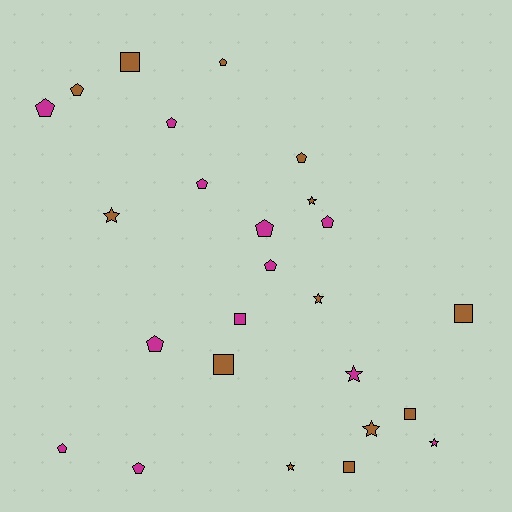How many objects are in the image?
There are 25 objects.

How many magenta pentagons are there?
There are 9 magenta pentagons.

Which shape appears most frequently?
Pentagon, with 12 objects.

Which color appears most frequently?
Brown, with 13 objects.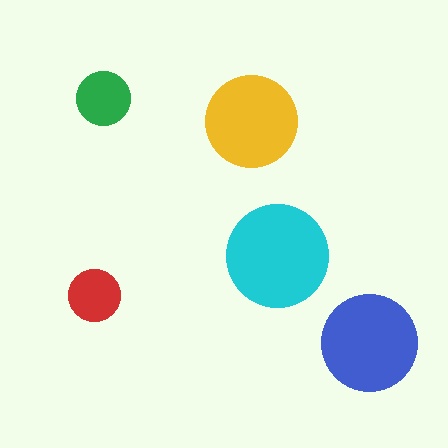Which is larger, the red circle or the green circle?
The green one.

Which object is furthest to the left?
The red circle is leftmost.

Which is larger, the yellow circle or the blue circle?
The blue one.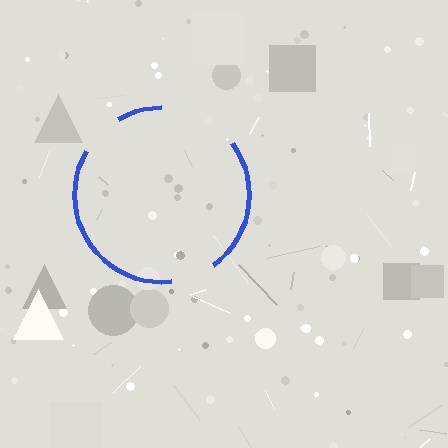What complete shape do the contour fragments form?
The contour fragments form a circle.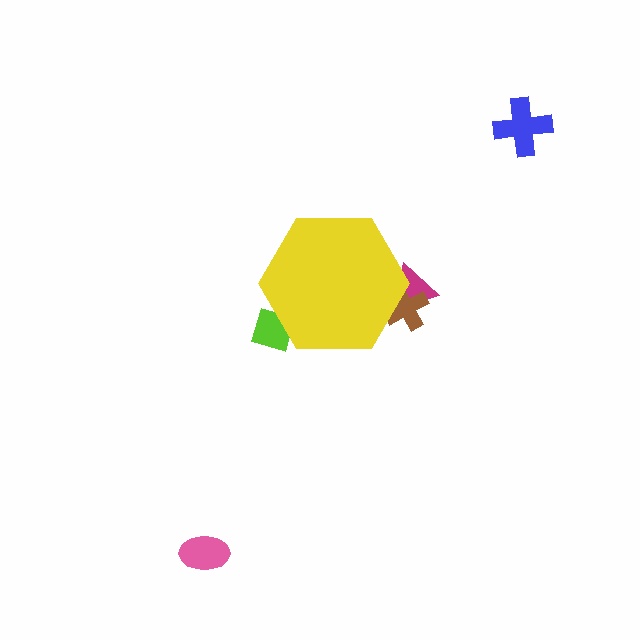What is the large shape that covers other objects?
A yellow hexagon.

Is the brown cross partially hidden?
Yes, the brown cross is partially hidden behind the yellow hexagon.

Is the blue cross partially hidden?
No, the blue cross is fully visible.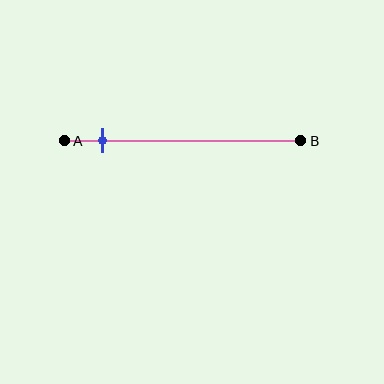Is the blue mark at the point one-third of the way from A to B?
No, the mark is at about 15% from A, not at the 33% one-third point.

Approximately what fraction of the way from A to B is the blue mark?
The blue mark is approximately 15% of the way from A to B.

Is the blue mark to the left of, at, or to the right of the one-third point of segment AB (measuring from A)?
The blue mark is to the left of the one-third point of segment AB.